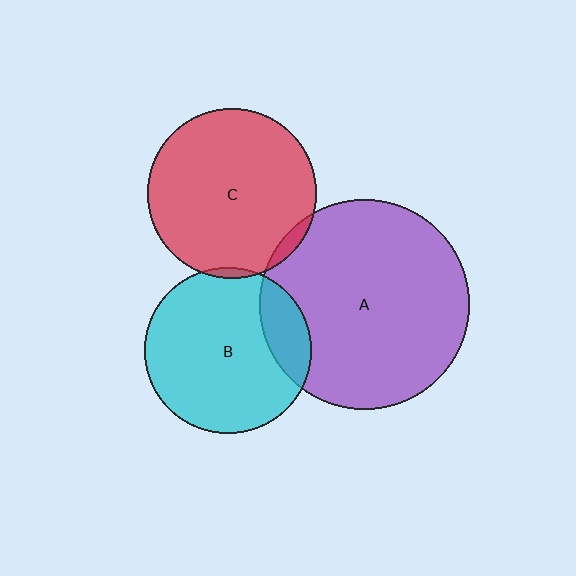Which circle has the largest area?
Circle A (purple).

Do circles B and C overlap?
Yes.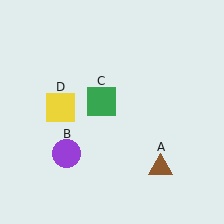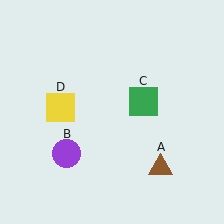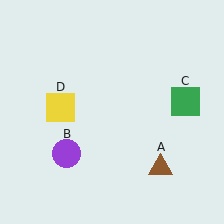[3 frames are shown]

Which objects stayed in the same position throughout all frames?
Brown triangle (object A) and purple circle (object B) and yellow square (object D) remained stationary.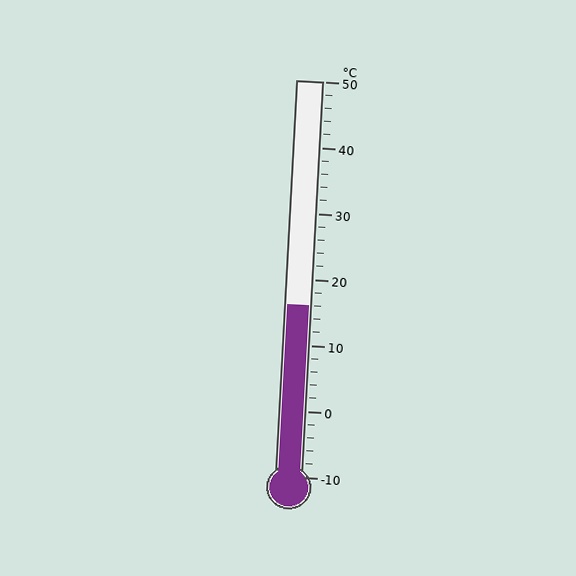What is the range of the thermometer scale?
The thermometer scale ranges from -10°C to 50°C.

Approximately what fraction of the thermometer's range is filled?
The thermometer is filled to approximately 45% of its range.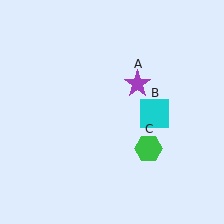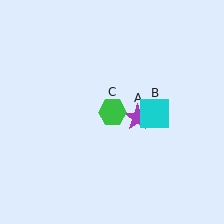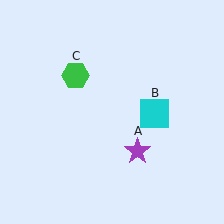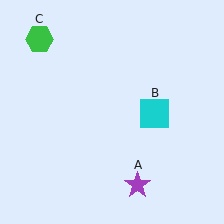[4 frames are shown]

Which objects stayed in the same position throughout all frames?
Cyan square (object B) remained stationary.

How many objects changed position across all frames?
2 objects changed position: purple star (object A), green hexagon (object C).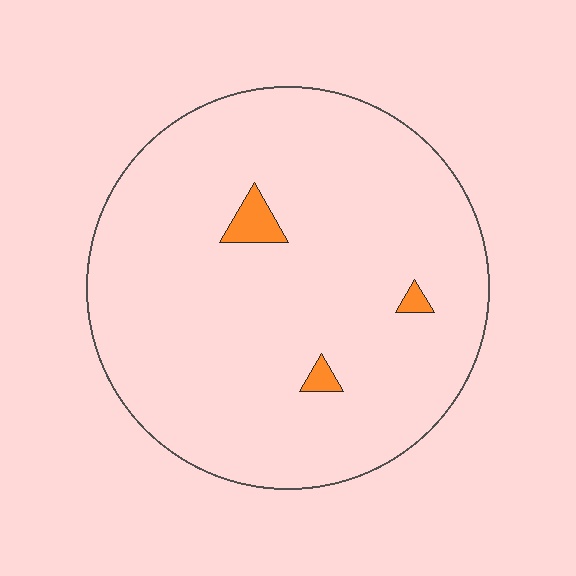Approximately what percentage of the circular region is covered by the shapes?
Approximately 5%.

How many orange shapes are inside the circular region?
3.